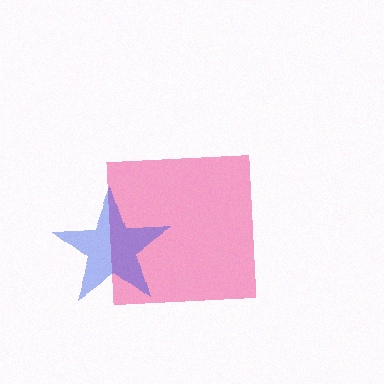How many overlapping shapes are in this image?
There are 2 overlapping shapes in the image.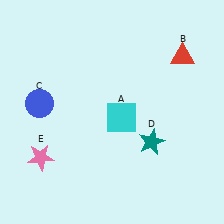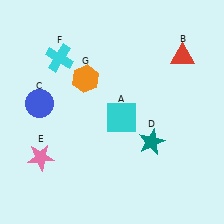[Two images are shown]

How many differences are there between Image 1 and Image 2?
There are 2 differences between the two images.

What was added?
A cyan cross (F), an orange hexagon (G) were added in Image 2.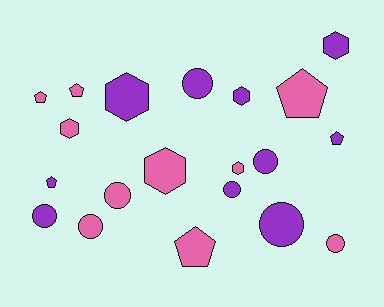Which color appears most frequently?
Pink, with 10 objects.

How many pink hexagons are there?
There are 3 pink hexagons.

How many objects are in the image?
There are 20 objects.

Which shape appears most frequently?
Circle, with 8 objects.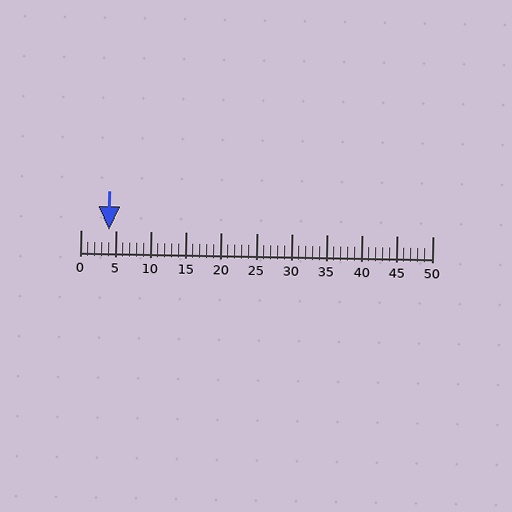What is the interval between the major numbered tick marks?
The major tick marks are spaced 5 units apart.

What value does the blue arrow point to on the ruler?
The blue arrow points to approximately 4.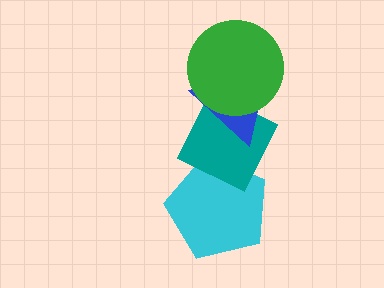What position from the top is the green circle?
The green circle is 1st from the top.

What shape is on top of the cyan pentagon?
The teal diamond is on top of the cyan pentagon.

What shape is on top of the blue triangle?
The green circle is on top of the blue triangle.